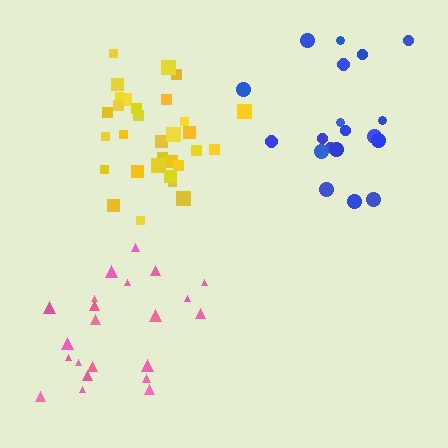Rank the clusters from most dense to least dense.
yellow, blue, pink.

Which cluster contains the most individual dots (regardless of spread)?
Yellow (31).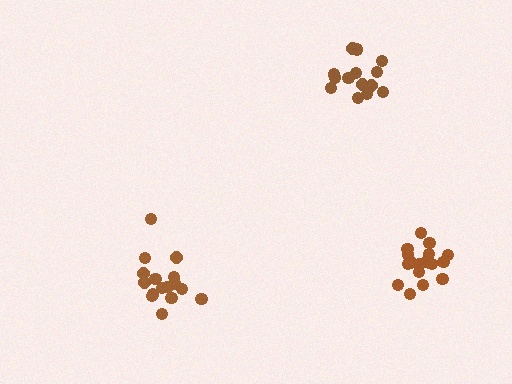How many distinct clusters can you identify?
There are 3 distinct clusters.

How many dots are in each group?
Group 1: 18 dots, Group 2: 14 dots, Group 3: 16 dots (48 total).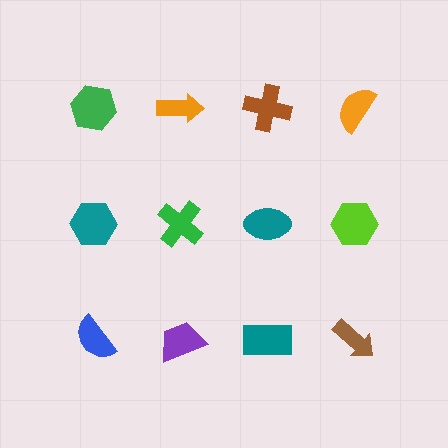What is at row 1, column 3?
A brown cross.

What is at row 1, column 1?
A green hexagon.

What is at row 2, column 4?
A lime hexagon.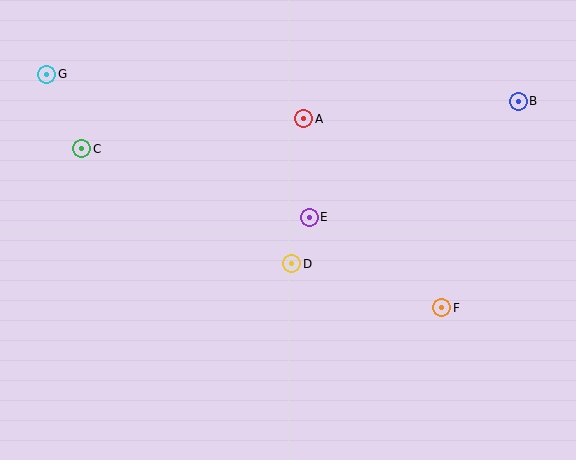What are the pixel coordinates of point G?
Point G is at (47, 74).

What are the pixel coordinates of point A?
Point A is at (304, 119).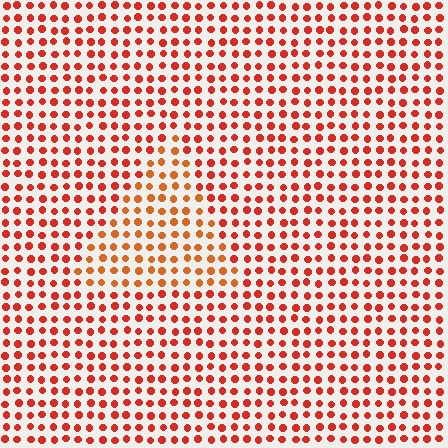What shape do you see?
I see a triangle.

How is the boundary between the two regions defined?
The boundary is defined purely by a slight shift in hue (about 21 degrees). Spacing, size, and orientation are identical on both sides.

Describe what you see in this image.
The image is filled with small red elements in a uniform arrangement. A triangle-shaped region is visible where the elements are tinted to a slightly different hue, forming a subtle color boundary.